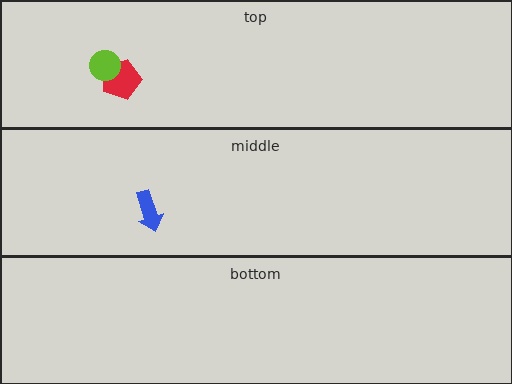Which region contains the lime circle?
The top region.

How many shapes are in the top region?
2.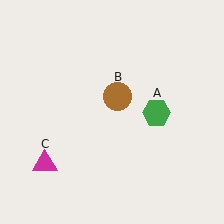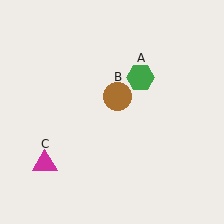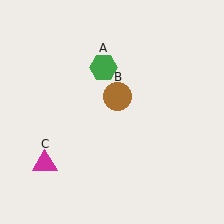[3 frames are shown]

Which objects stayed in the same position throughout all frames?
Brown circle (object B) and magenta triangle (object C) remained stationary.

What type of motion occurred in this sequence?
The green hexagon (object A) rotated counterclockwise around the center of the scene.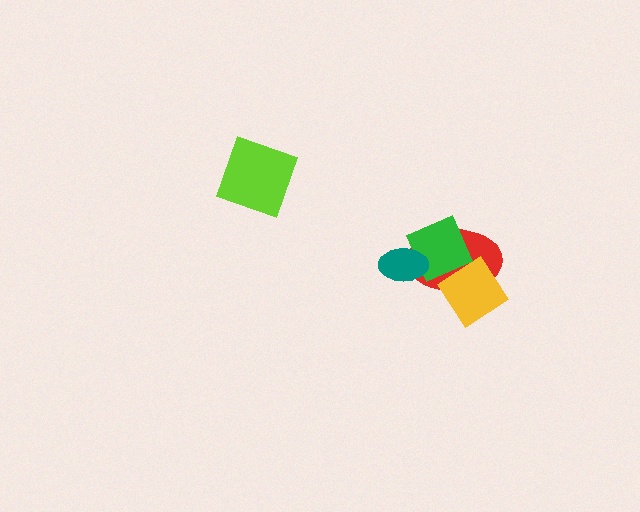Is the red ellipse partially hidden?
Yes, it is partially covered by another shape.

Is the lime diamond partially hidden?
No, no other shape covers it.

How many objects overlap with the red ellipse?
3 objects overlap with the red ellipse.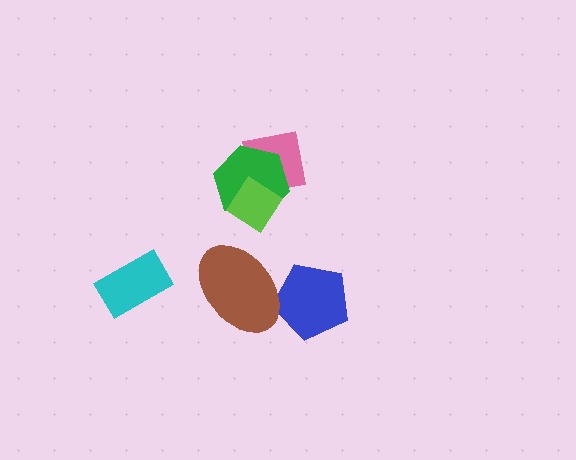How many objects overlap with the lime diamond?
2 objects overlap with the lime diamond.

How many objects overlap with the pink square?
2 objects overlap with the pink square.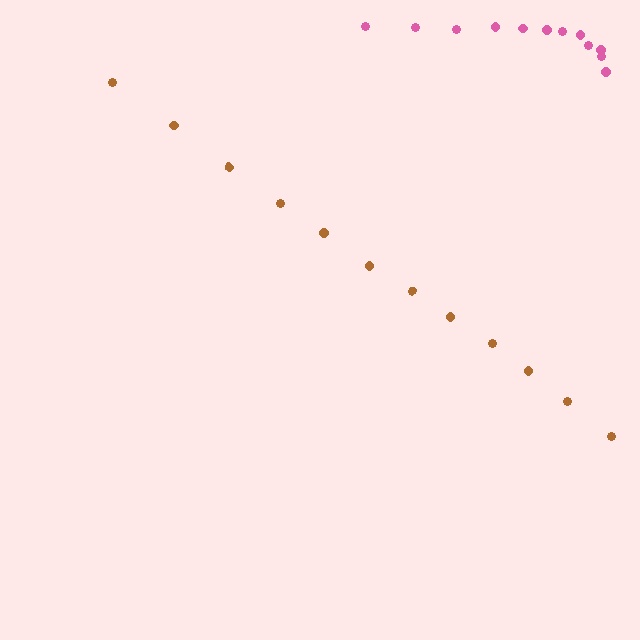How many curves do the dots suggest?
There are 2 distinct paths.